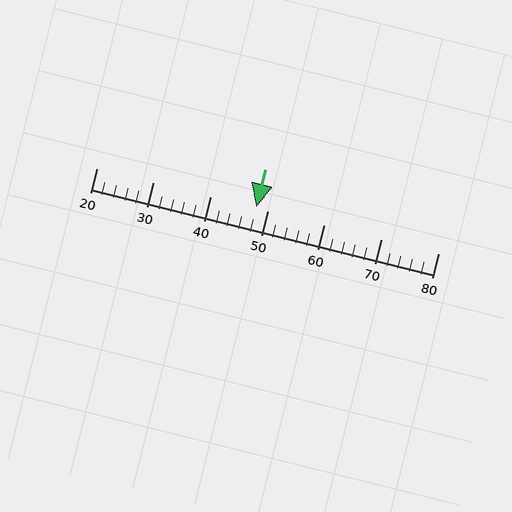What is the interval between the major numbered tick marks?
The major tick marks are spaced 10 units apart.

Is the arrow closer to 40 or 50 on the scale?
The arrow is closer to 50.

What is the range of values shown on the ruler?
The ruler shows values from 20 to 80.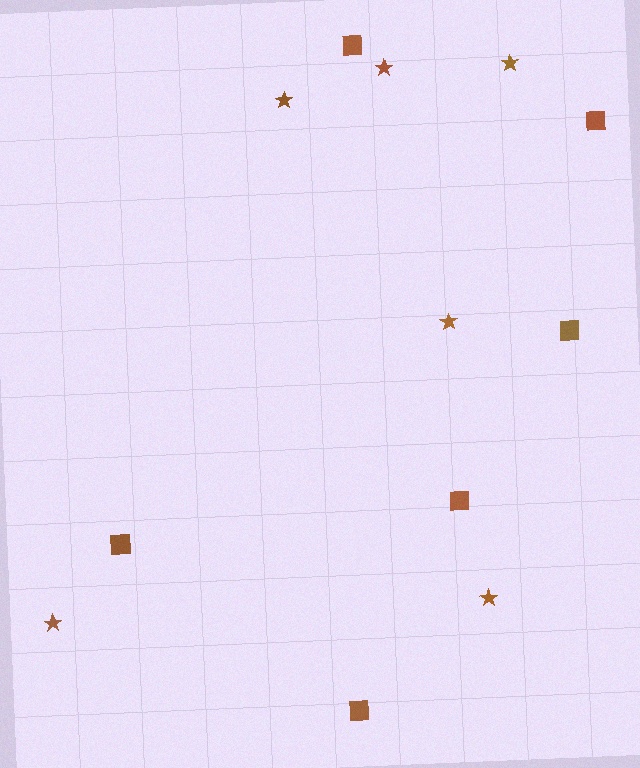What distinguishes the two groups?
There are 2 groups: one group of stars (6) and one group of squares (6).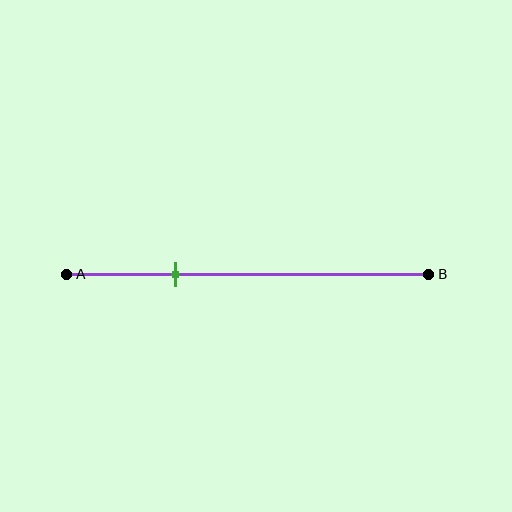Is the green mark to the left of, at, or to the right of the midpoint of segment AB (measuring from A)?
The green mark is to the left of the midpoint of segment AB.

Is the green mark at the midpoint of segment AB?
No, the mark is at about 30% from A, not at the 50% midpoint.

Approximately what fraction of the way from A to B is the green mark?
The green mark is approximately 30% of the way from A to B.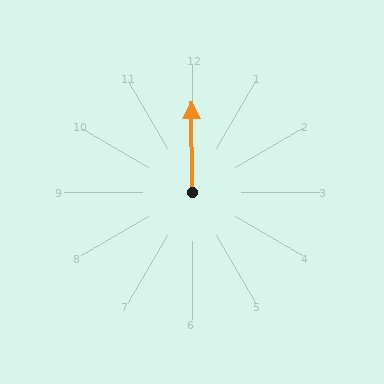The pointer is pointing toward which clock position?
Roughly 12 o'clock.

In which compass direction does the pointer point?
North.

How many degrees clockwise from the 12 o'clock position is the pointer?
Approximately 359 degrees.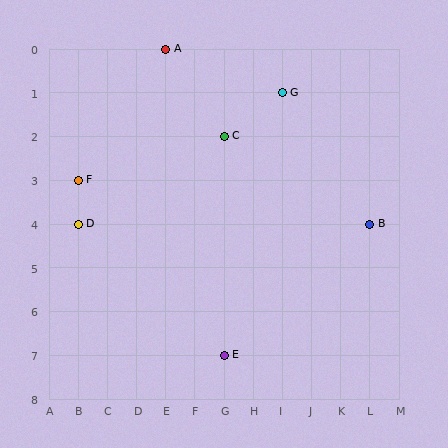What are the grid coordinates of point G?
Point G is at grid coordinates (I, 1).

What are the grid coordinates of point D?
Point D is at grid coordinates (B, 4).